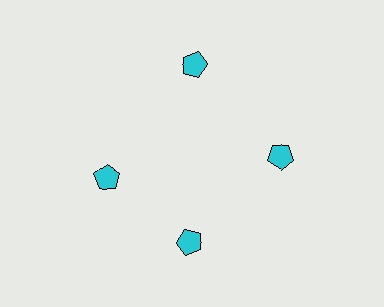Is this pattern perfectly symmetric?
No. The 4 cyan pentagons are arranged in a ring, but one element near the 9 o'clock position is rotated out of alignment along the ring, breaking the 4-fold rotational symmetry.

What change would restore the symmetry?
The symmetry would be restored by rotating it back into even spacing with its neighbors so that all 4 pentagons sit at equal angles and equal distance from the center.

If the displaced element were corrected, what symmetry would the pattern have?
It would have 4-fold rotational symmetry — the pattern would map onto itself every 90 degrees.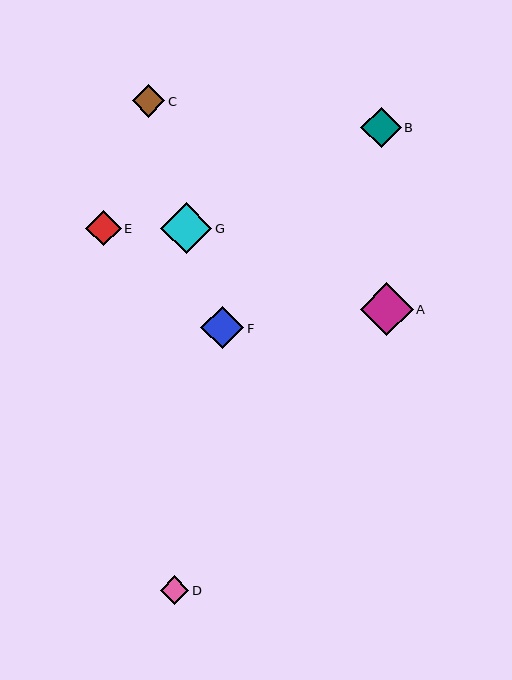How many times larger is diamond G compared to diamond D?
Diamond G is approximately 1.8 times the size of diamond D.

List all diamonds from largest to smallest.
From largest to smallest: A, G, F, B, E, C, D.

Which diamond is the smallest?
Diamond D is the smallest with a size of approximately 28 pixels.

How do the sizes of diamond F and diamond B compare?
Diamond F and diamond B are approximately the same size.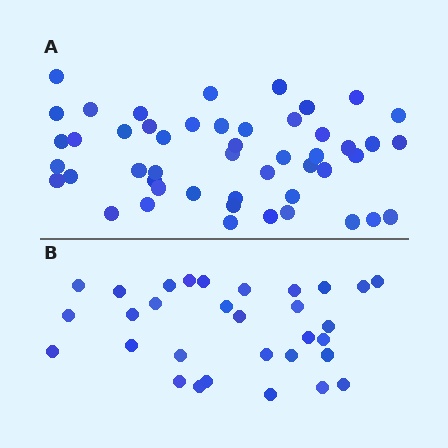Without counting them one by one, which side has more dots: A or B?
Region A (the top region) has more dots.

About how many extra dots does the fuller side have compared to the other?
Region A has approximately 20 more dots than region B.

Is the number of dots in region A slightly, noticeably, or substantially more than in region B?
Region A has substantially more. The ratio is roughly 1.6 to 1.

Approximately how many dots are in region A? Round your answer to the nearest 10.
About 50 dots. (The exact count is 49, which rounds to 50.)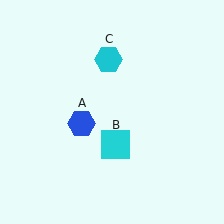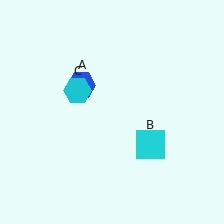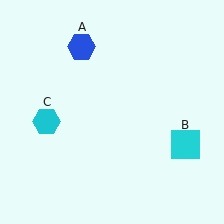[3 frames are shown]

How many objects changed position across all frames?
3 objects changed position: blue hexagon (object A), cyan square (object B), cyan hexagon (object C).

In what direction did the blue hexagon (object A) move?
The blue hexagon (object A) moved up.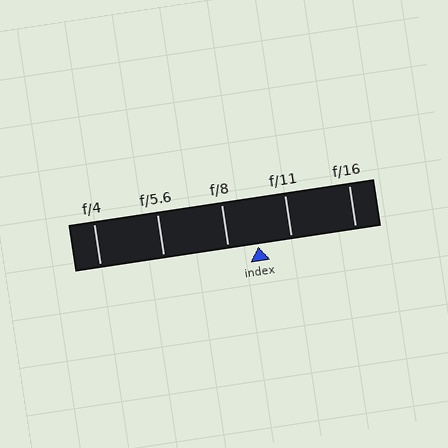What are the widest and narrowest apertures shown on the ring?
The widest aperture shown is f/4 and the narrowest is f/16.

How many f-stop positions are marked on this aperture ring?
There are 5 f-stop positions marked.